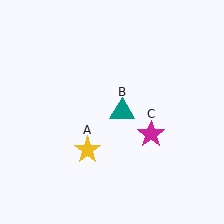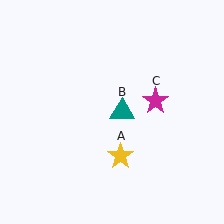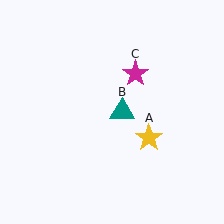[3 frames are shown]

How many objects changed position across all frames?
2 objects changed position: yellow star (object A), magenta star (object C).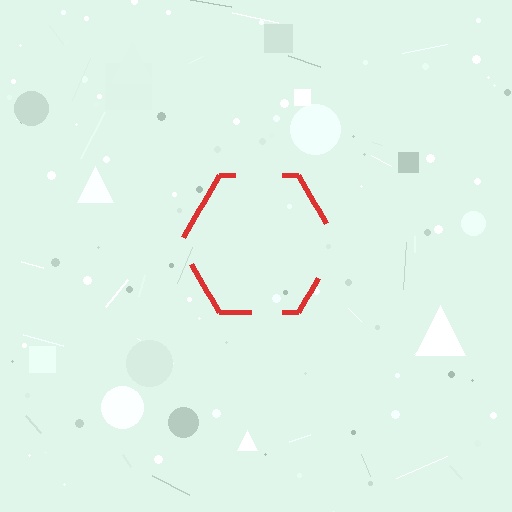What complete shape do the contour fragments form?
The contour fragments form a hexagon.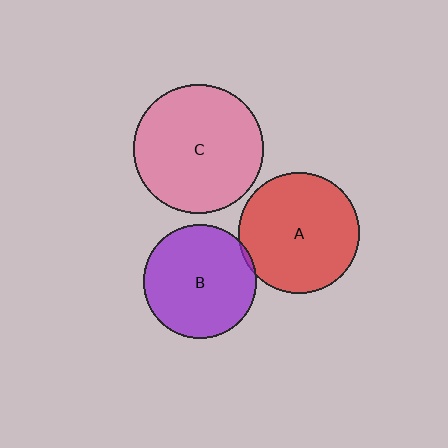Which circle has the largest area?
Circle C (pink).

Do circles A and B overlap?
Yes.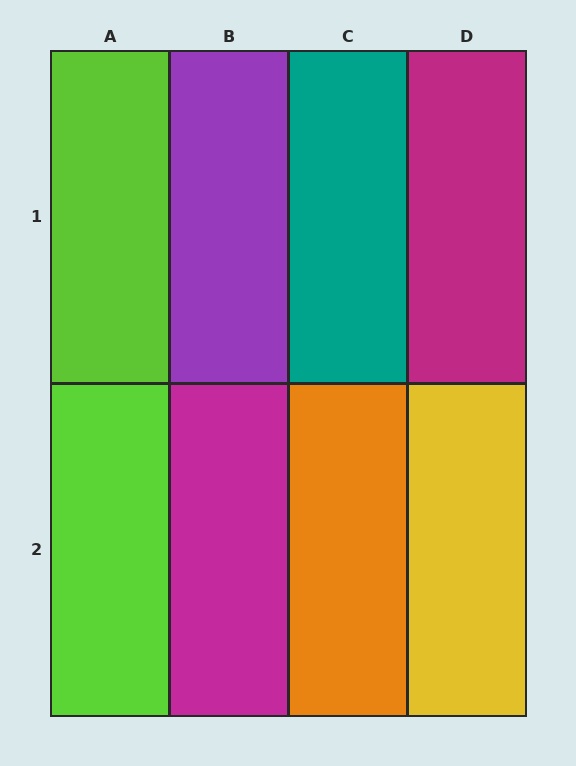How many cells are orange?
1 cell is orange.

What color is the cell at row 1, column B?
Purple.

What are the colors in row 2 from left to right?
Lime, magenta, orange, yellow.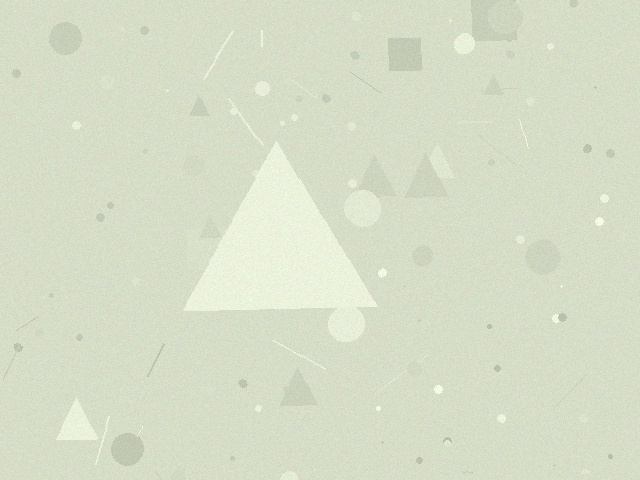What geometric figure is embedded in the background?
A triangle is embedded in the background.